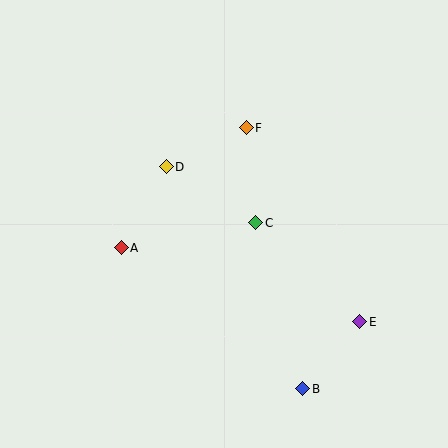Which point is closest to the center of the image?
Point C at (256, 223) is closest to the center.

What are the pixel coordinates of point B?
Point B is at (303, 389).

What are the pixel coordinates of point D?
Point D is at (166, 167).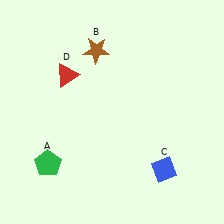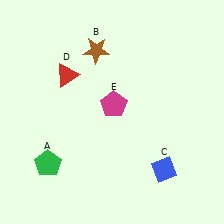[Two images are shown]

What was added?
A magenta pentagon (E) was added in Image 2.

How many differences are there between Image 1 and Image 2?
There is 1 difference between the two images.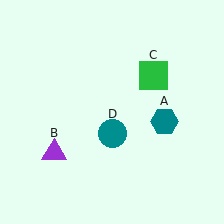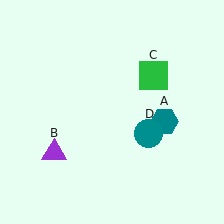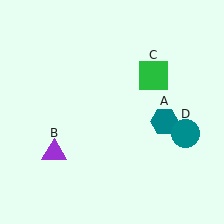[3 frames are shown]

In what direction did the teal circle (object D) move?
The teal circle (object D) moved right.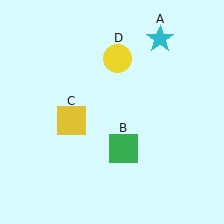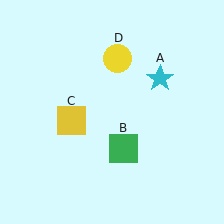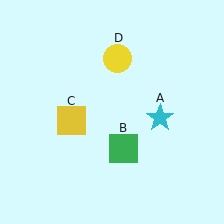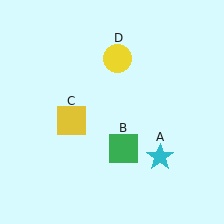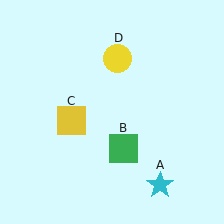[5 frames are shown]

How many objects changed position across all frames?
1 object changed position: cyan star (object A).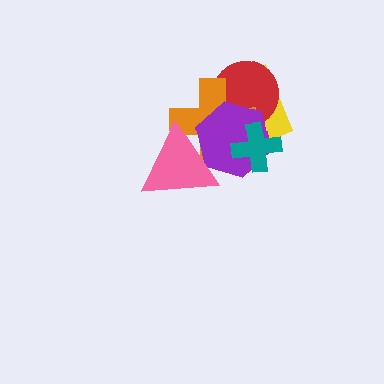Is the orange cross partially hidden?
Yes, it is partially covered by another shape.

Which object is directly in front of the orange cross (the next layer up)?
The purple hexagon is directly in front of the orange cross.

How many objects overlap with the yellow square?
4 objects overlap with the yellow square.